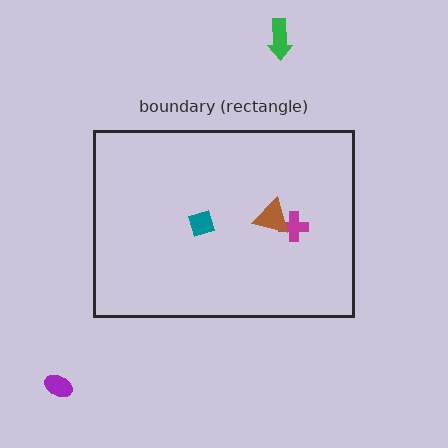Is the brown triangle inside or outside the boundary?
Inside.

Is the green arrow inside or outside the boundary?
Outside.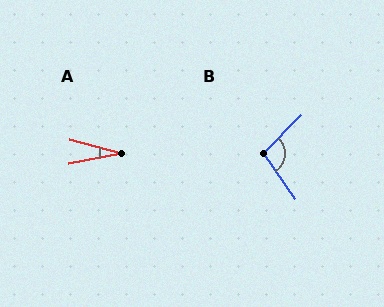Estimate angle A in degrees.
Approximately 26 degrees.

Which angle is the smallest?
A, at approximately 26 degrees.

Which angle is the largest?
B, at approximately 100 degrees.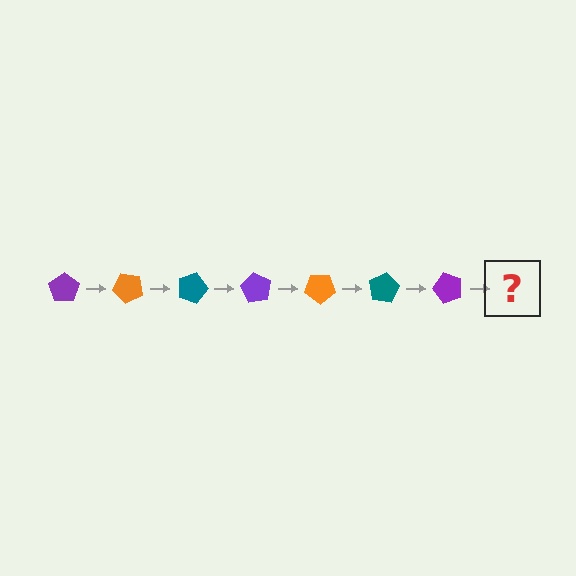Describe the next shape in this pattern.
It should be an orange pentagon, rotated 315 degrees from the start.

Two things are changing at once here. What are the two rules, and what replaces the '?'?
The two rules are that it rotates 45 degrees each step and the color cycles through purple, orange, and teal. The '?' should be an orange pentagon, rotated 315 degrees from the start.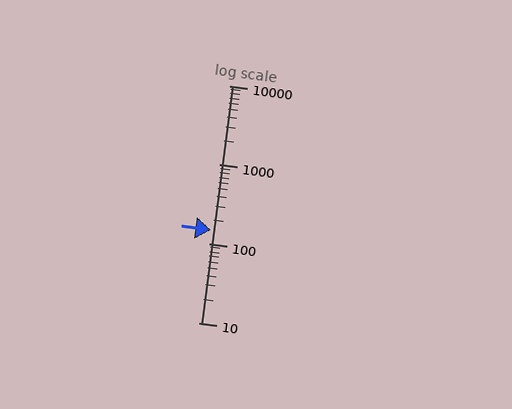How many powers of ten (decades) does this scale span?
The scale spans 3 decades, from 10 to 10000.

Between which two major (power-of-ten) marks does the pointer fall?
The pointer is between 100 and 1000.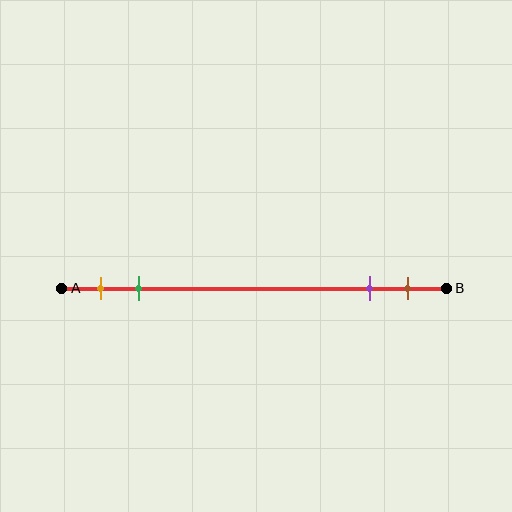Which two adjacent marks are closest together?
The purple and brown marks are the closest adjacent pair.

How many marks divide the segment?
There are 4 marks dividing the segment.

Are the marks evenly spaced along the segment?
No, the marks are not evenly spaced.